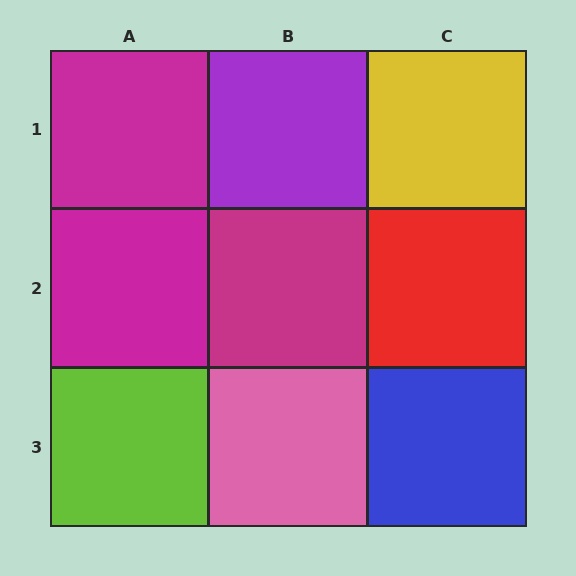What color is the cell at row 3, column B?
Pink.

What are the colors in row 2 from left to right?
Magenta, magenta, red.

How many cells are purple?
1 cell is purple.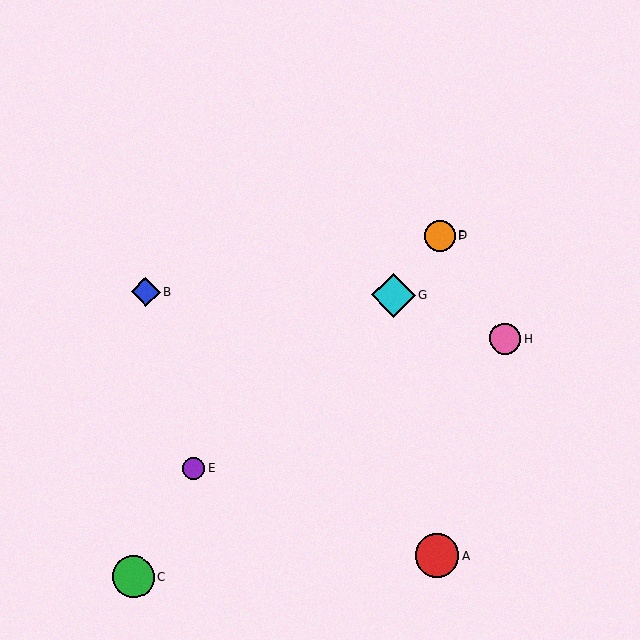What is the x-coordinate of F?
Object F is at x≈440.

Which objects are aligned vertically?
Objects A, D, F are aligned vertically.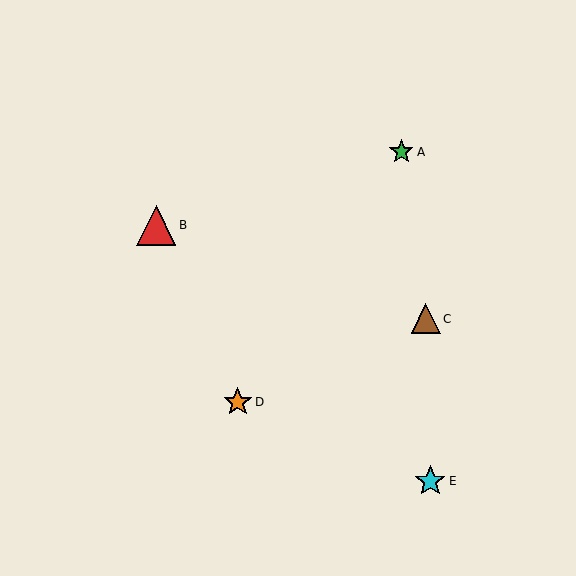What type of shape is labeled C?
Shape C is a brown triangle.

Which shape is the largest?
The red triangle (labeled B) is the largest.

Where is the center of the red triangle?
The center of the red triangle is at (156, 225).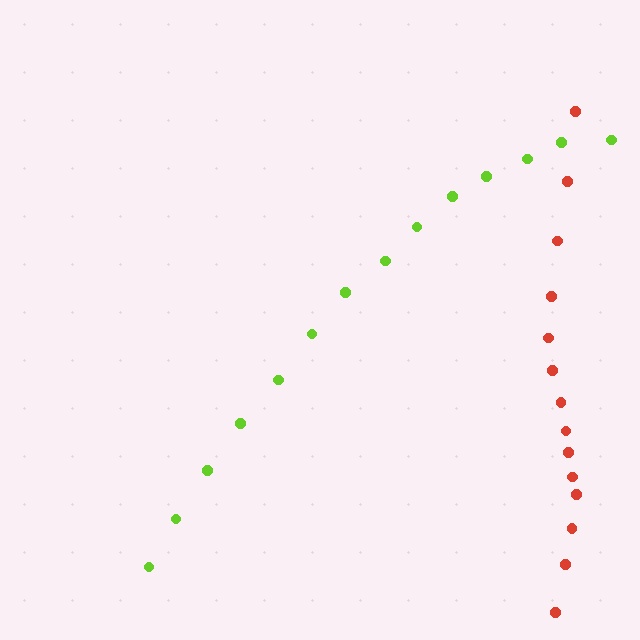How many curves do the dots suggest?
There are 2 distinct paths.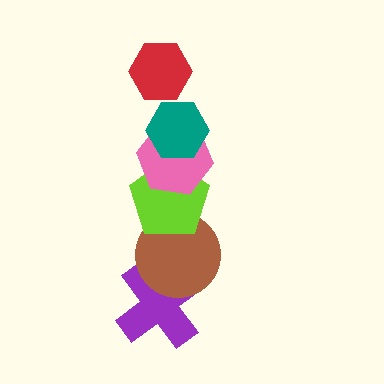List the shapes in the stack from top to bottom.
From top to bottom: the red hexagon, the teal hexagon, the pink hexagon, the lime pentagon, the brown circle, the purple cross.